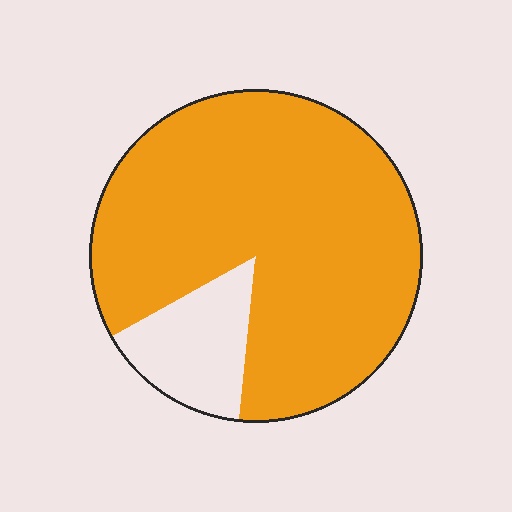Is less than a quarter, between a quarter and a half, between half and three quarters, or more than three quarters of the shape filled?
More than three quarters.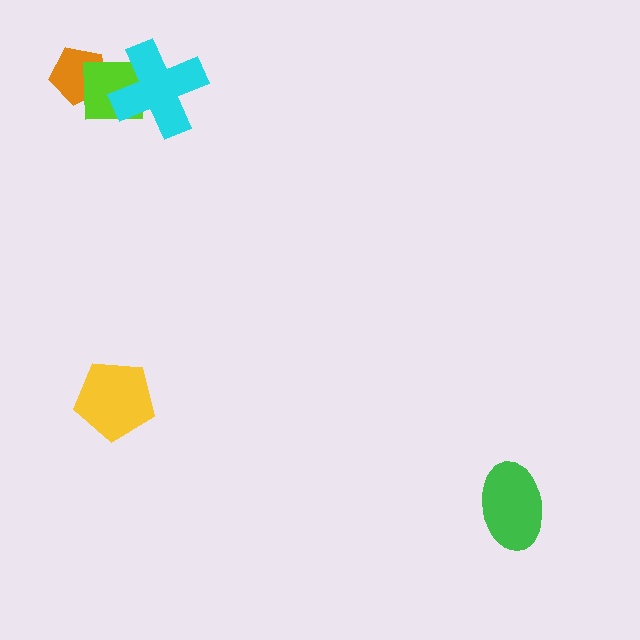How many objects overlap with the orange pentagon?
1 object overlaps with the orange pentagon.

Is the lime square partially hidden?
Yes, it is partially covered by another shape.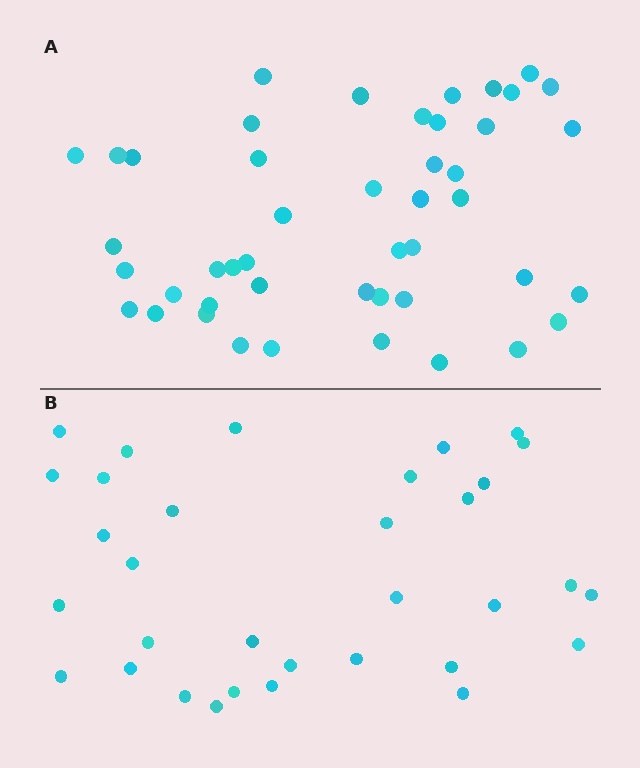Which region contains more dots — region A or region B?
Region A (the top region) has more dots.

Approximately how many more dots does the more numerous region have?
Region A has approximately 15 more dots than region B.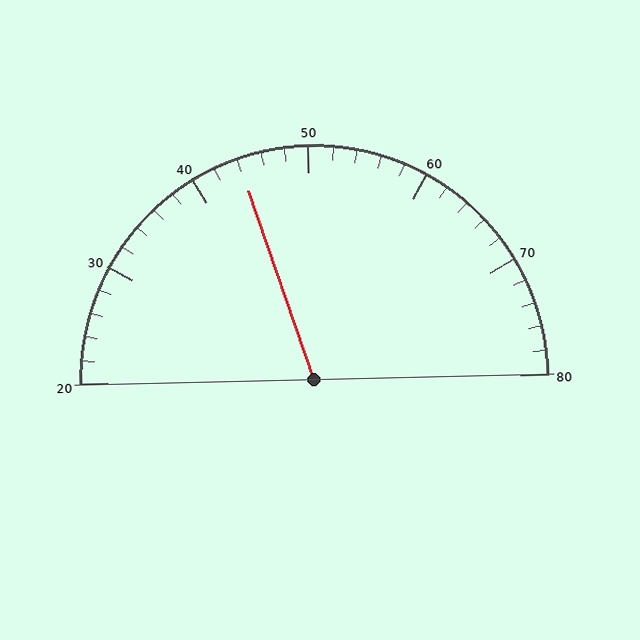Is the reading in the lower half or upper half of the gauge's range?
The reading is in the lower half of the range (20 to 80).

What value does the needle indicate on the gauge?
The needle indicates approximately 44.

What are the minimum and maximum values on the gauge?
The gauge ranges from 20 to 80.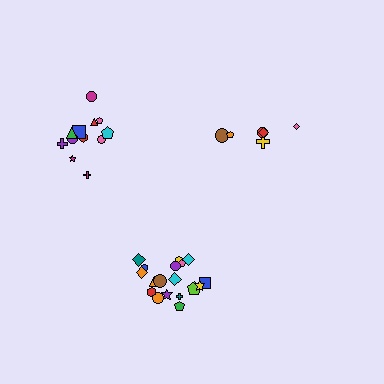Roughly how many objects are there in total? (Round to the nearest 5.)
Roughly 35 objects in total.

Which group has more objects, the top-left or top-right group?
The top-left group.